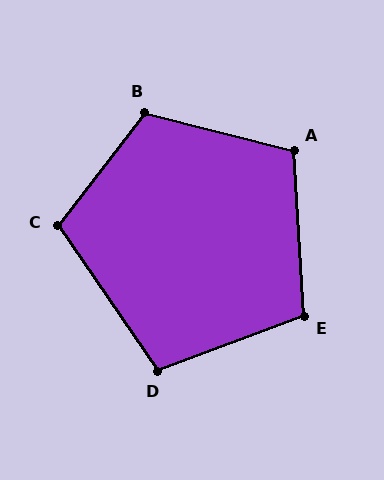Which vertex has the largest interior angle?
B, at approximately 114 degrees.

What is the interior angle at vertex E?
Approximately 107 degrees (obtuse).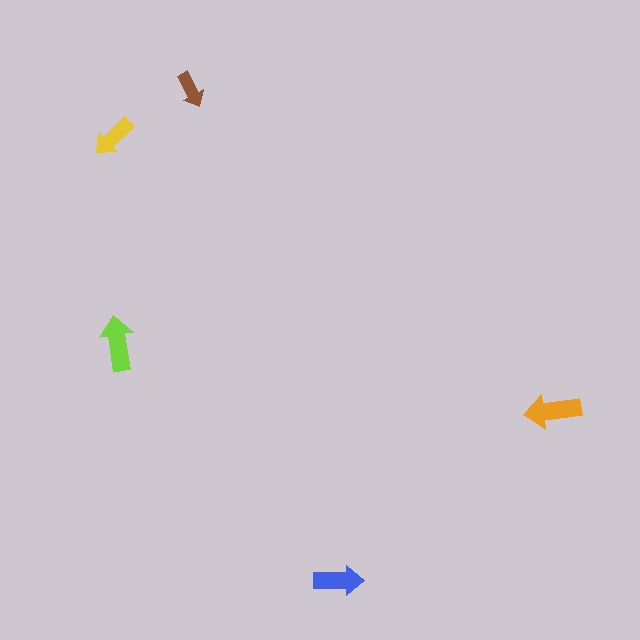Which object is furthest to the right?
The orange arrow is rightmost.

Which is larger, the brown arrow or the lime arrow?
The lime one.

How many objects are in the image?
There are 5 objects in the image.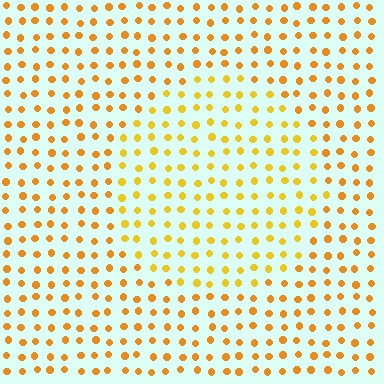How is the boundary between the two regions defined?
The boundary is defined purely by a slight shift in hue (about 19 degrees). Spacing, size, and orientation are identical on both sides.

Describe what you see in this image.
The image is filled with small orange elements in a uniform arrangement. A circle-shaped region is visible where the elements are tinted to a slightly different hue, forming a subtle color boundary.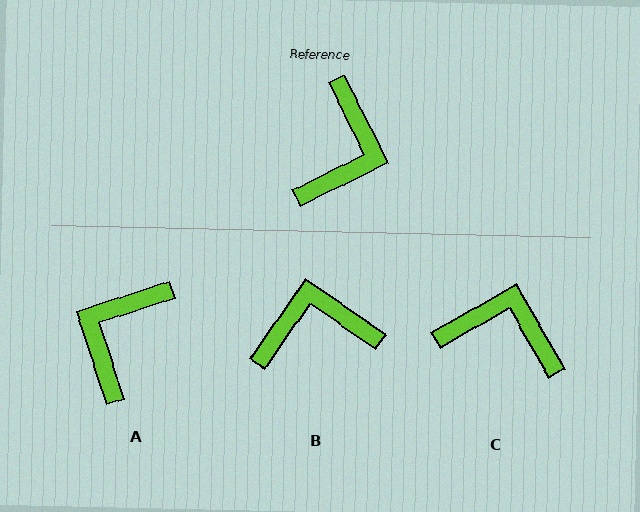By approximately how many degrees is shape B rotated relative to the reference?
Approximately 119 degrees counter-clockwise.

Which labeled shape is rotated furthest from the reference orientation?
A, about 171 degrees away.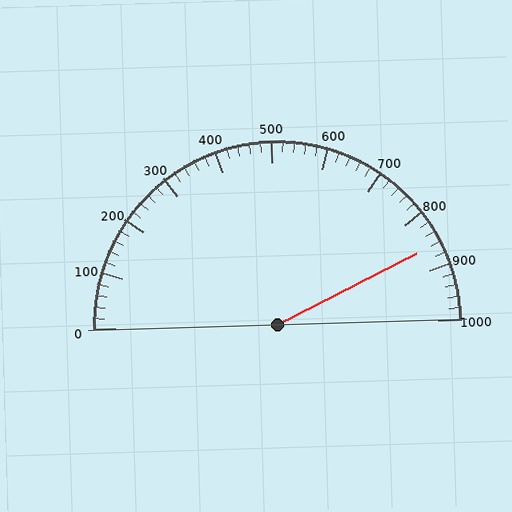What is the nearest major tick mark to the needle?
The nearest major tick mark is 900.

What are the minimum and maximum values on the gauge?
The gauge ranges from 0 to 1000.